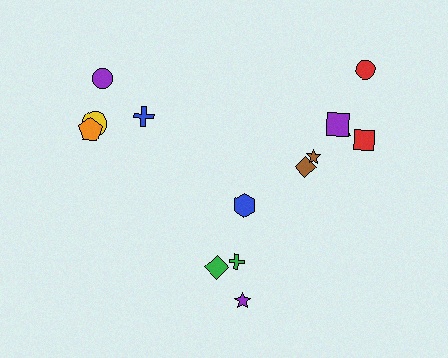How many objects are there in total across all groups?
There are 14 objects.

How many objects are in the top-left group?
There are 4 objects.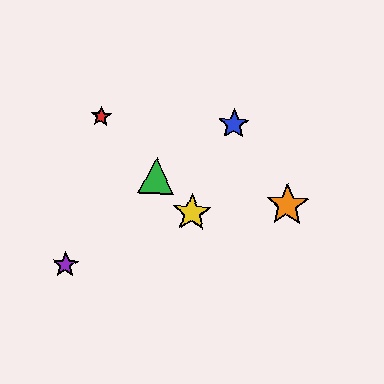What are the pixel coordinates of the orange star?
The orange star is at (287, 205).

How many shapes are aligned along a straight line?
3 shapes (the red star, the green triangle, the yellow star) are aligned along a straight line.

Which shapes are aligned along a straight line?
The red star, the green triangle, the yellow star are aligned along a straight line.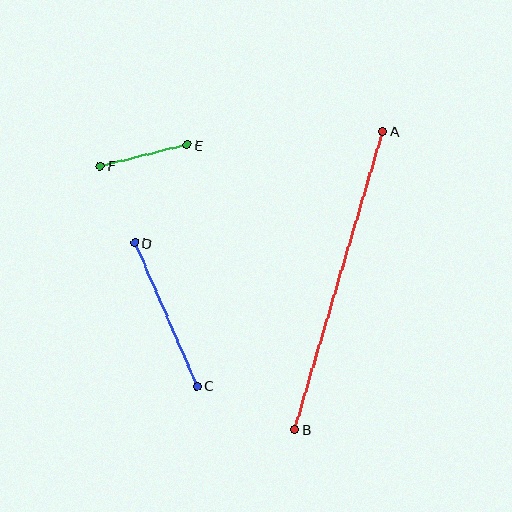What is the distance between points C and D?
The distance is approximately 156 pixels.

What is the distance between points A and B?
The distance is approximately 311 pixels.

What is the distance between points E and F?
The distance is approximately 90 pixels.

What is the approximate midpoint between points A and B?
The midpoint is at approximately (339, 280) pixels.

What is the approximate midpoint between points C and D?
The midpoint is at approximately (166, 314) pixels.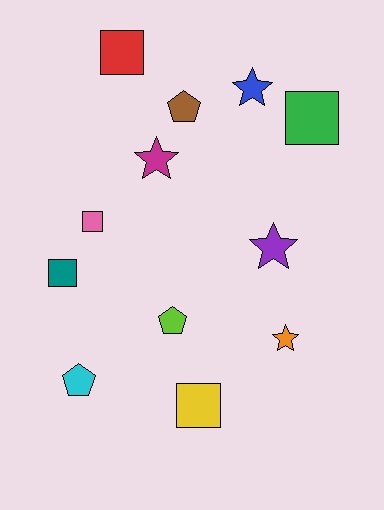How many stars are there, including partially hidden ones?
There are 4 stars.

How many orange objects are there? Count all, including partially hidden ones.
There is 1 orange object.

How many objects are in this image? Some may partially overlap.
There are 12 objects.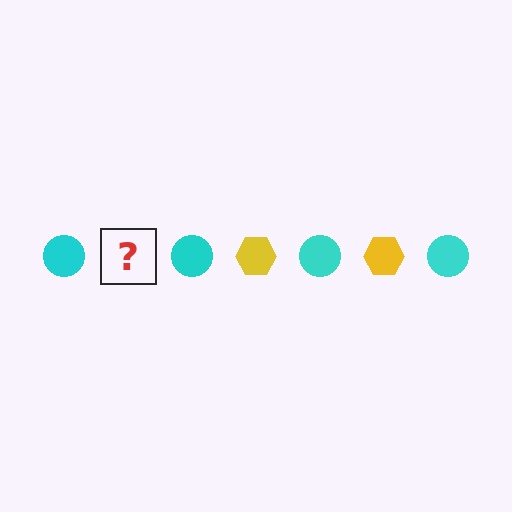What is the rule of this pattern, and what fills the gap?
The rule is that the pattern alternates between cyan circle and yellow hexagon. The gap should be filled with a yellow hexagon.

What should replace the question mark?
The question mark should be replaced with a yellow hexagon.